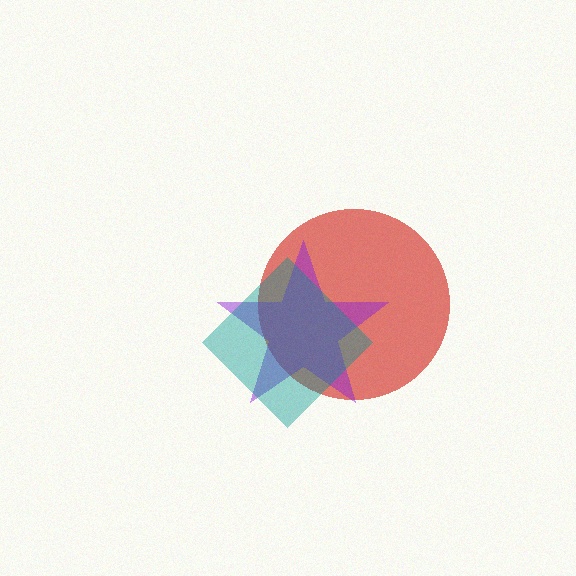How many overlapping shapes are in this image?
There are 3 overlapping shapes in the image.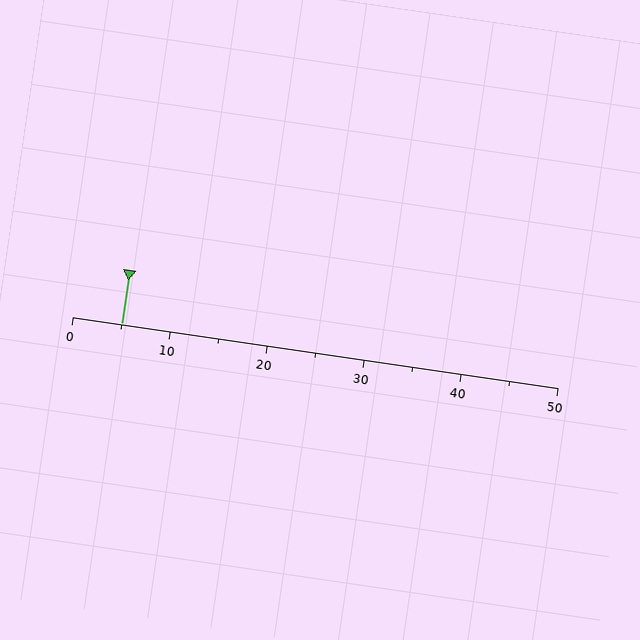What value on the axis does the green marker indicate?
The marker indicates approximately 5.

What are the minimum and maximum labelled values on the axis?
The axis runs from 0 to 50.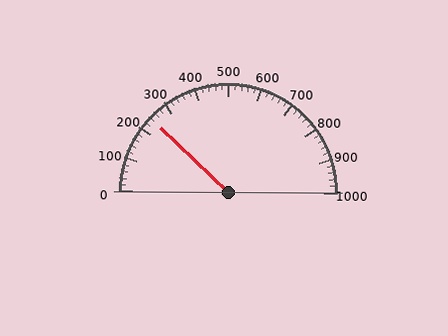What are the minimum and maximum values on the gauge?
The gauge ranges from 0 to 1000.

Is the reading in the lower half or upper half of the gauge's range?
The reading is in the lower half of the range (0 to 1000).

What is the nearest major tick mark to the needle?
The nearest major tick mark is 200.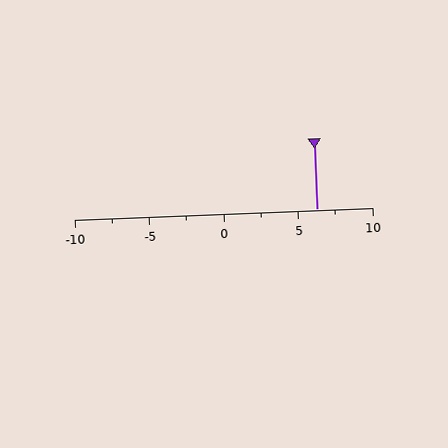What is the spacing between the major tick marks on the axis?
The major ticks are spaced 5 apart.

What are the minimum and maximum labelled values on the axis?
The axis runs from -10 to 10.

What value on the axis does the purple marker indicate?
The marker indicates approximately 6.2.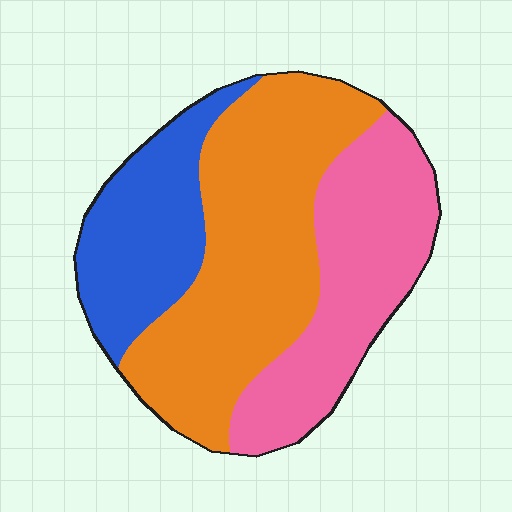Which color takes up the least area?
Blue, at roughly 25%.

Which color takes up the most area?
Orange, at roughly 45%.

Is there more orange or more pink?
Orange.